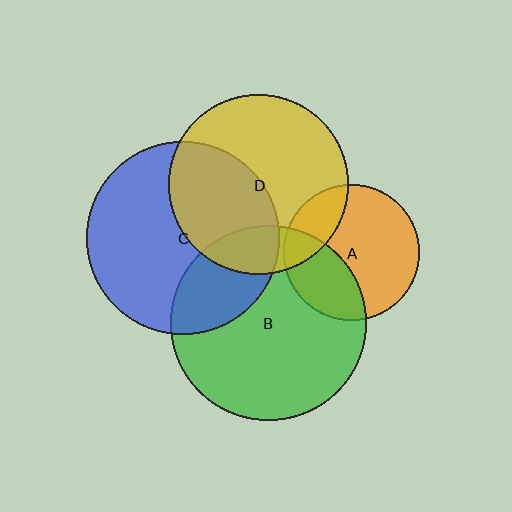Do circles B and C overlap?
Yes.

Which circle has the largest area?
Circle B (green).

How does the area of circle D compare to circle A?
Approximately 1.8 times.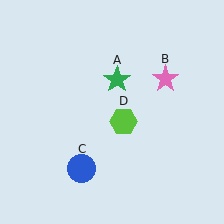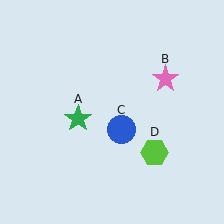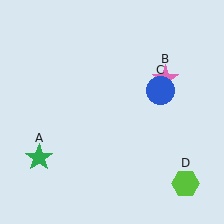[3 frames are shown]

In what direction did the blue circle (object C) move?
The blue circle (object C) moved up and to the right.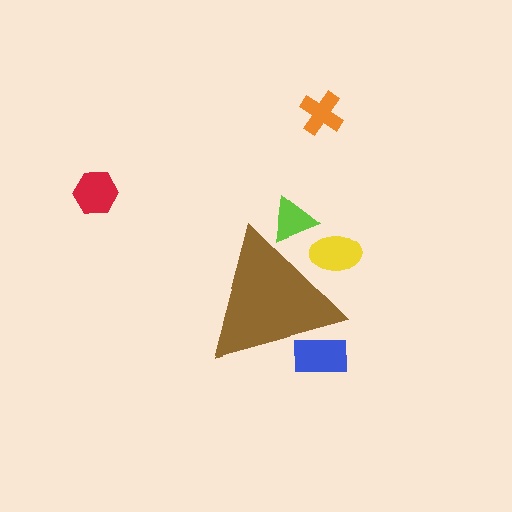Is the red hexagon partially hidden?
No, the red hexagon is fully visible.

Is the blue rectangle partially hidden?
Yes, the blue rectangle is partially hidden behind the brown triangle.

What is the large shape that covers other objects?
A brown triangle.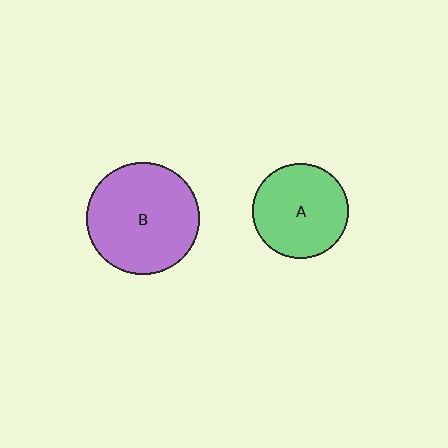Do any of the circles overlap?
No, none of the circles overlap.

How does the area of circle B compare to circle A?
Approximately 1.4 times.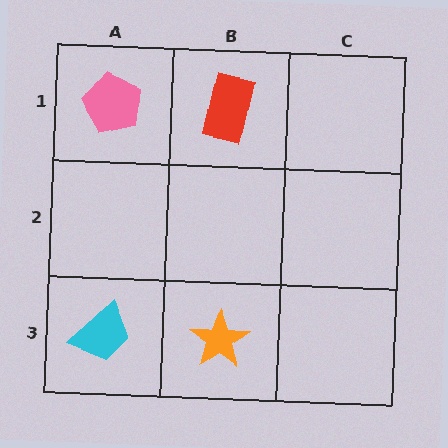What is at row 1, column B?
A red rectangle.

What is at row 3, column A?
A cyan trapezoid.